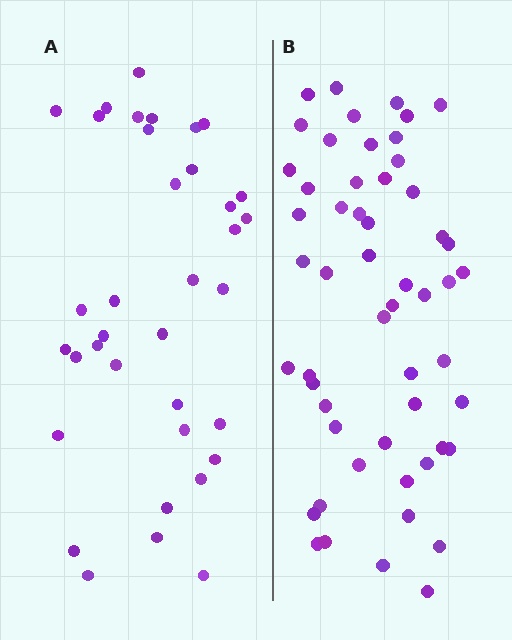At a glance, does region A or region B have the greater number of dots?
Region B (the right region) has more dots.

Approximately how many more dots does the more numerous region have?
Region B has approximately 20 more dots than region A.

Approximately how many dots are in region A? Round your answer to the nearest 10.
About 40 dots. (The exact count is 36, which rounds to 40.)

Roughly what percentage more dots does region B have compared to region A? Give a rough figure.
About 50% more.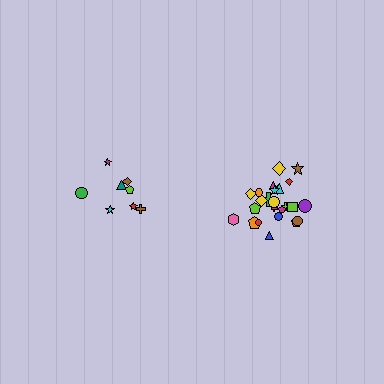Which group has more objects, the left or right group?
The right group.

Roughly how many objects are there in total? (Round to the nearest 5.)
Roughly 35 objects in total.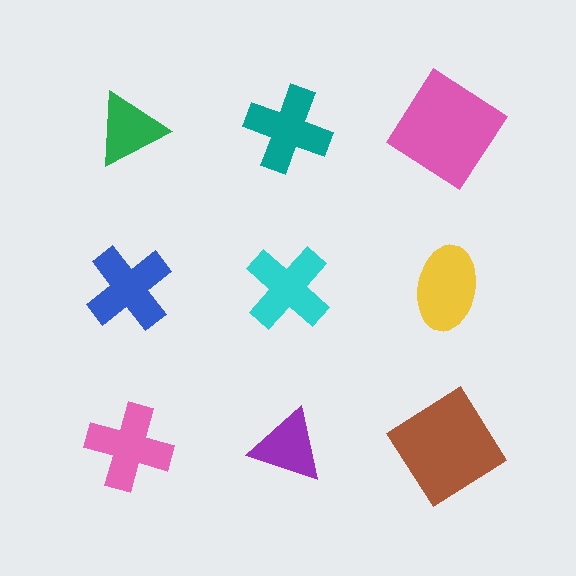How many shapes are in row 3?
3 shapes.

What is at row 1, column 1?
A green triangle.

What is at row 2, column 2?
A cyan cross.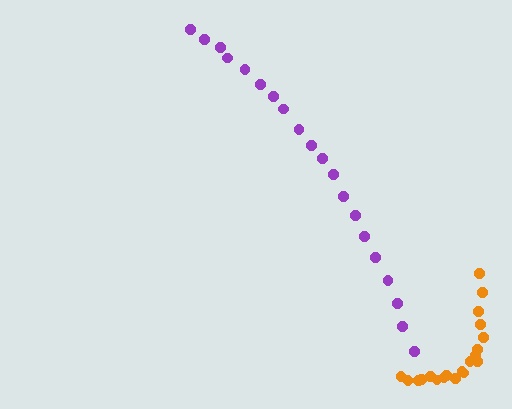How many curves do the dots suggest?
There are 2 distinct paths.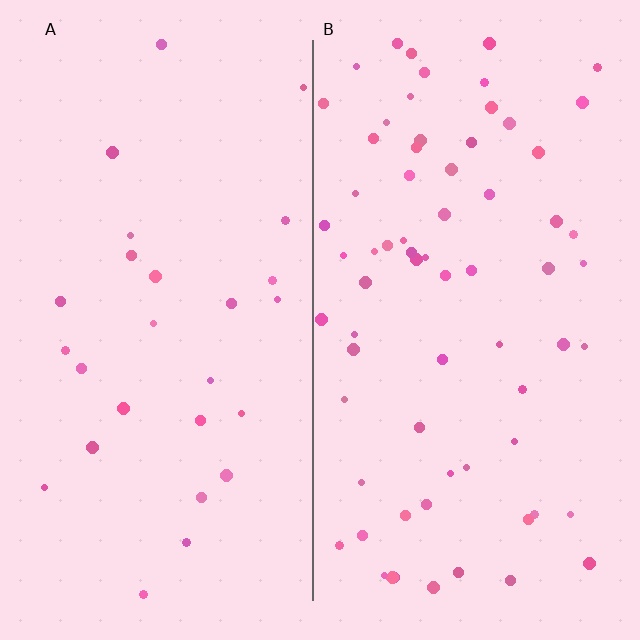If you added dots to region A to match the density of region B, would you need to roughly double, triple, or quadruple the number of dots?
Approximately triple.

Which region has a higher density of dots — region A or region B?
B (the right).